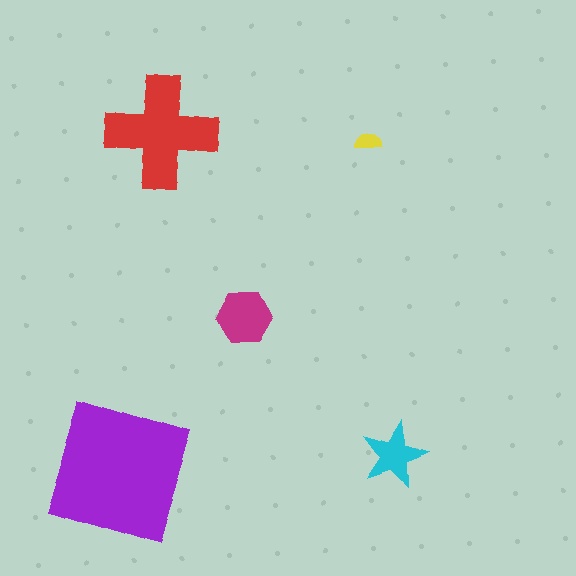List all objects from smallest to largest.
The yellow semicircle, the cyan star, the magenta hexagon, the red cross, the purple square.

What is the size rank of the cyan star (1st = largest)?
4th.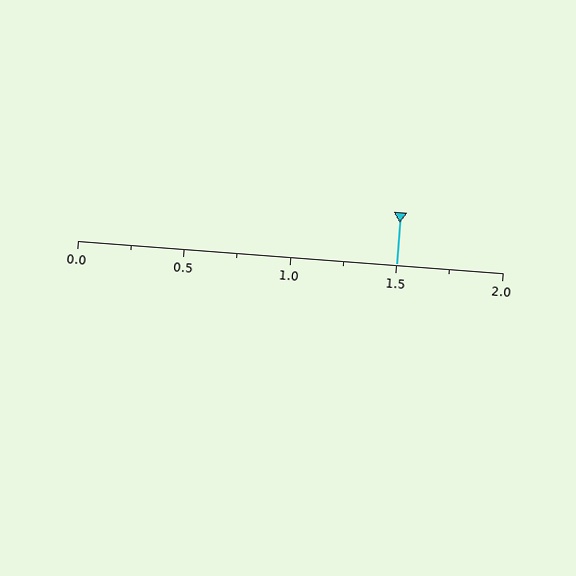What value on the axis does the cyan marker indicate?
The marker indicates approximately 1.5.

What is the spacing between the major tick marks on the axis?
The major ticks are spaced 0.5 apart.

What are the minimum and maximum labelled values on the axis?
The axis runs from 0.0 to 2.0.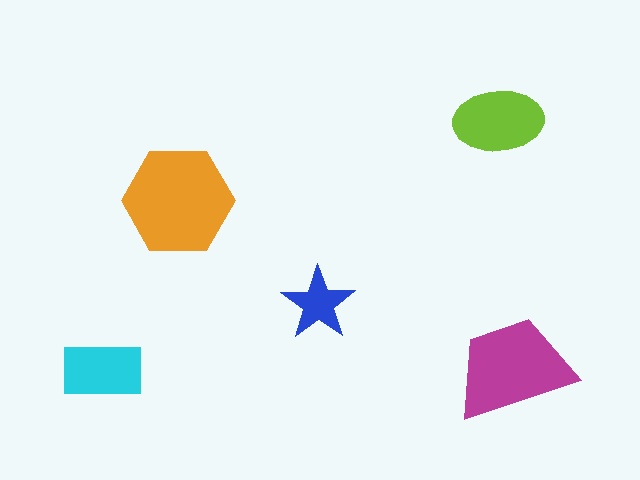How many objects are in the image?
There are 5 objects in the image.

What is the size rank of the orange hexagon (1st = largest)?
1st.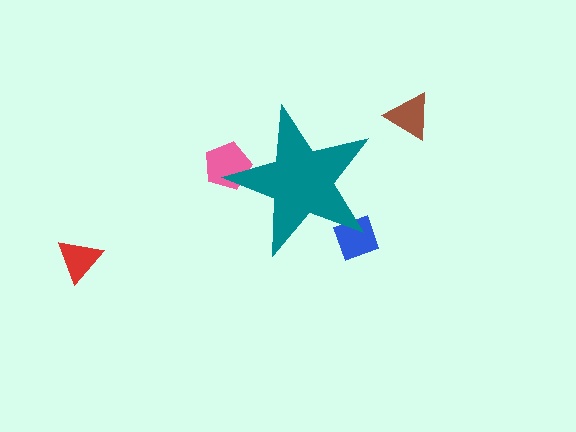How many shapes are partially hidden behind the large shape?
2 shapes are partially hidden.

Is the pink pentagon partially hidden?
Yes, the pink pentagon is partially hidden behind the teal star.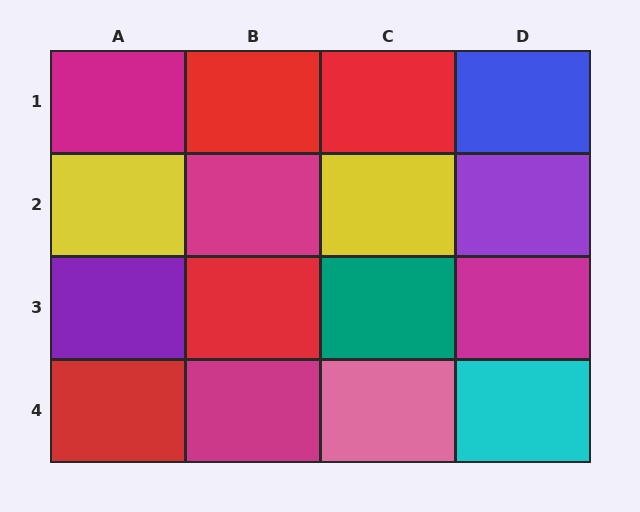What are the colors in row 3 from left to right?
Purple, red, teal, magenta.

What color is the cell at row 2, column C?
Yellow.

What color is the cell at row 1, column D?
Blue.